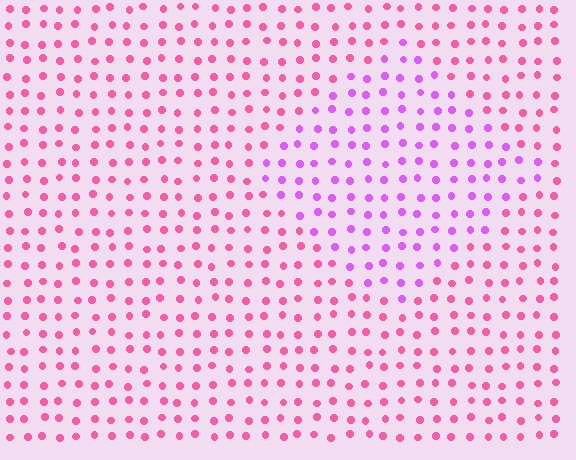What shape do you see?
I see a diamond.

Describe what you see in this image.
The image is filled with small pink elements in a uniform arrangement. A diamond-shaped region is visible where the elements are tinted to a slightly different hue, forming a subtle color boundary.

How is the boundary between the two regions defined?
The boundary is defined purely by a slight shift in hue (about 40 degrees). Spacing, size, and orientation are identical on both sides.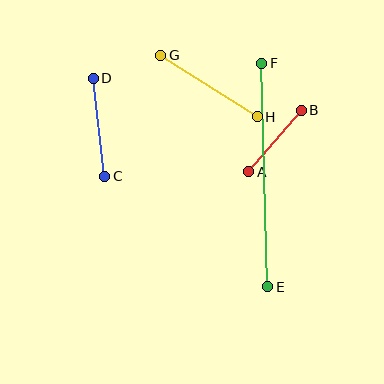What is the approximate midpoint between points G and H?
The midpoint is at approximately (209, 86) pixels.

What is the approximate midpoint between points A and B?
The midpoint is at approximately (275, 141) pixels.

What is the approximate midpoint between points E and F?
The midpoint is at approximately (265, 175) pixels.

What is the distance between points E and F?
The distance is approximately 223 pixels.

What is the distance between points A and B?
The distance is approximately 81 pixels.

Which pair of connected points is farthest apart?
Points E and F are farthest apart.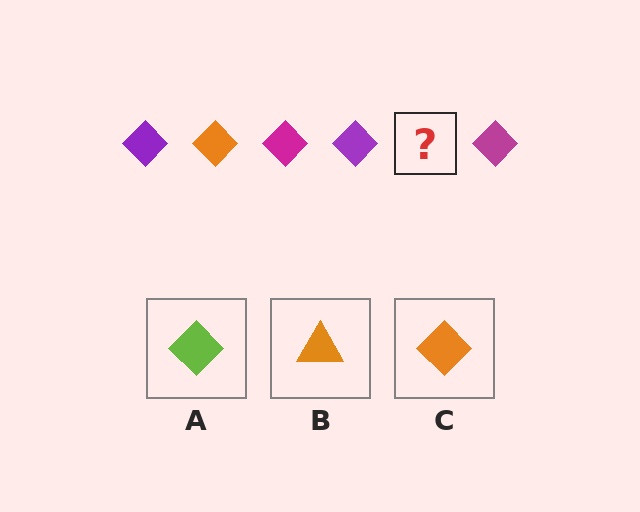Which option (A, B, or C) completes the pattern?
C.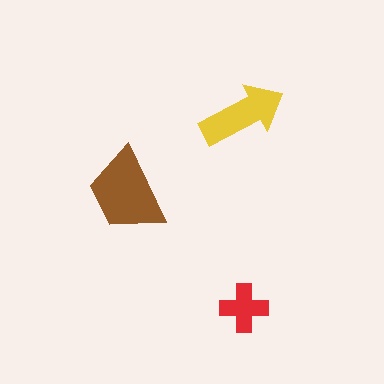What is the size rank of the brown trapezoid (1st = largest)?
1st.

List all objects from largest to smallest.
The brown trapezoid, the yellow arrow, the red cross.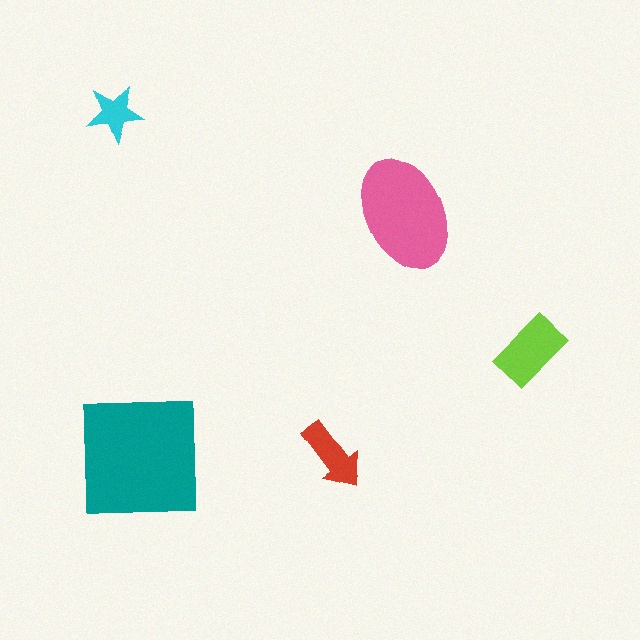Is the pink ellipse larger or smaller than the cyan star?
Larger.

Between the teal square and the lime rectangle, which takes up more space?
The teal square.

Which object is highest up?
The cyan star is topmost.